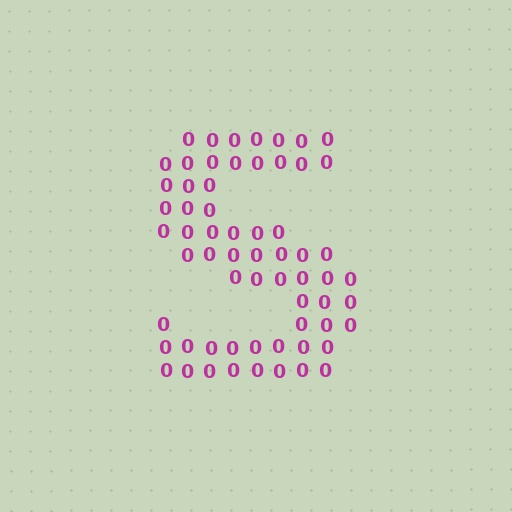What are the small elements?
The small elements are digit 0's.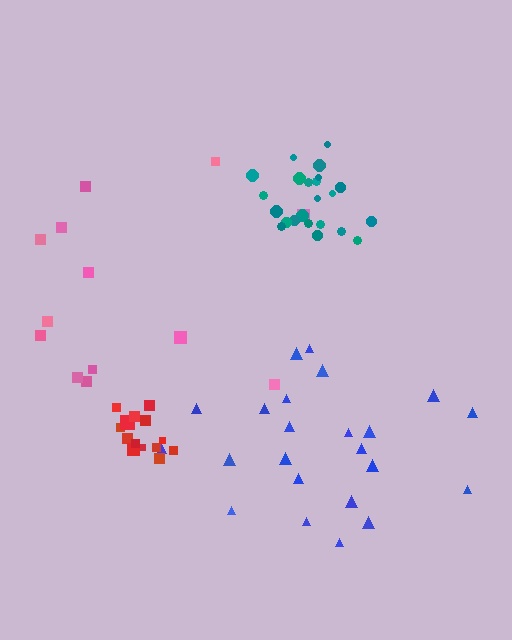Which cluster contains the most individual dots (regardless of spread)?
Blue (23).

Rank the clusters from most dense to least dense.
red, teal, blue, pink.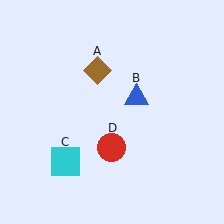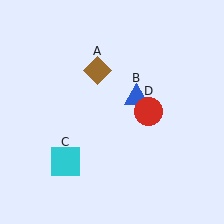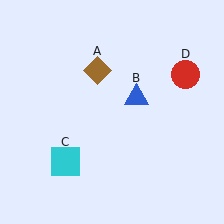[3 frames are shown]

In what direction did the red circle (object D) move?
The red circle (object D) moved up and to the right.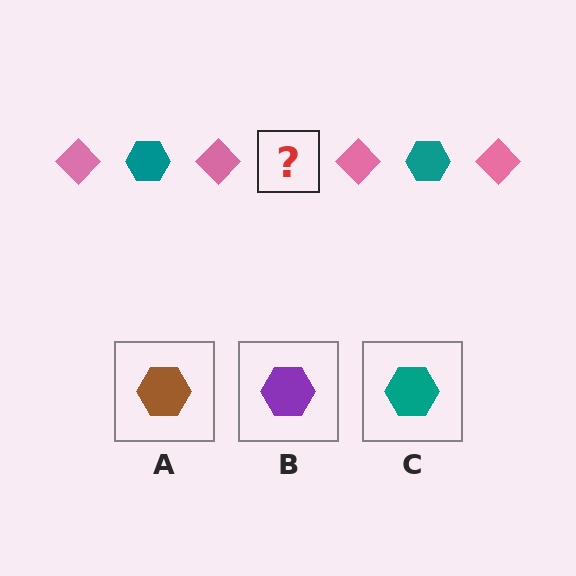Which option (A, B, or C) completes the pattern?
C.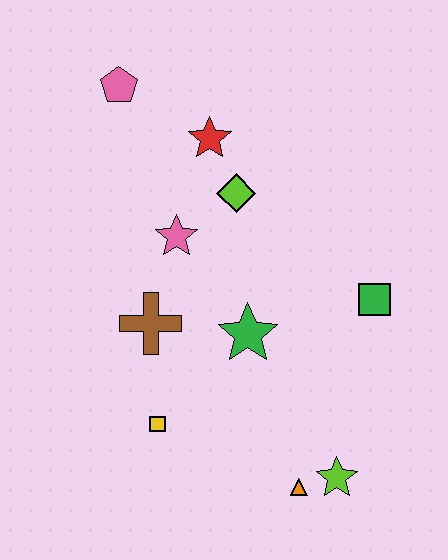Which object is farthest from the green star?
The pink pentagon is farthest from the green star.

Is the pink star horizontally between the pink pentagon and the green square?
Yes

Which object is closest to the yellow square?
The brown cross is closest to the yellow square.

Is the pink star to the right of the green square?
No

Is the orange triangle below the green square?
Yes